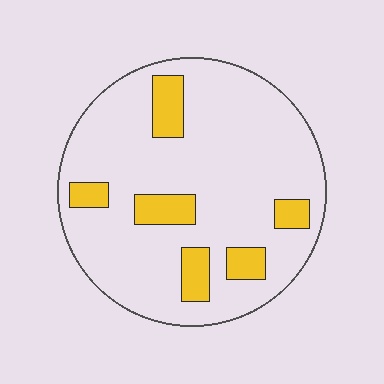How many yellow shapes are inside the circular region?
6.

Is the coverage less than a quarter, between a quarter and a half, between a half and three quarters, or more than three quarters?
Less than a quarter.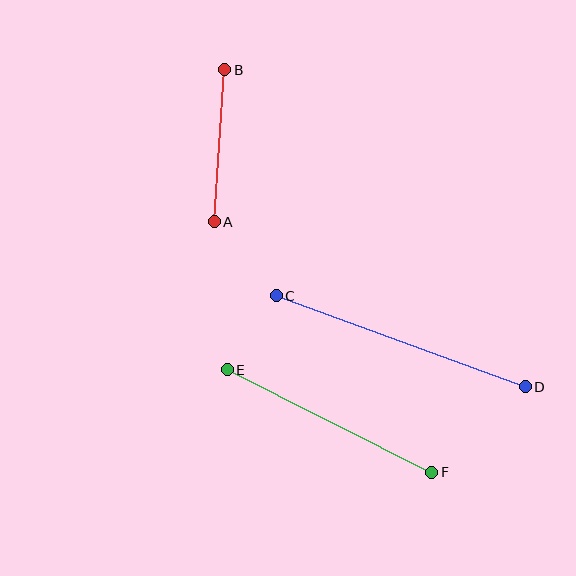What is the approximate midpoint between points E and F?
The midpoint is at approximately (329, 421) pixels.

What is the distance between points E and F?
The distance is approximately 229 pixels.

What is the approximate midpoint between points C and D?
The midpoint is at approximately (401, 341) pixels.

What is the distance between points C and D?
The distance is approximately 265 pixels.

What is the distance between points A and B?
The distance is approximately 152 pixels.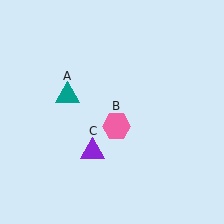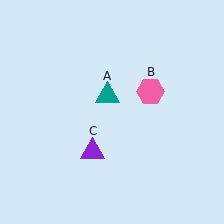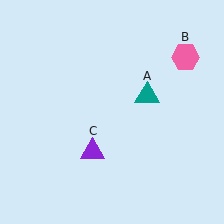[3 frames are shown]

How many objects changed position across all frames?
2 objects changed position: teal triangle (object A), pink hexagon (object B).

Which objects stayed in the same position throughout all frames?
Purple triangle (object C) remained stationary.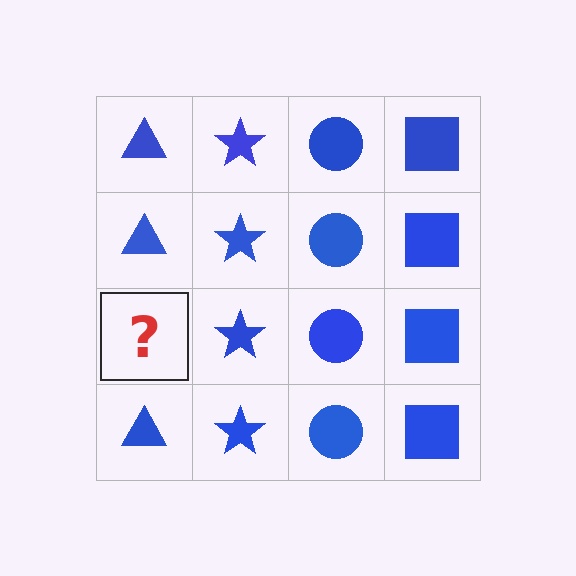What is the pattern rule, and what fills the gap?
The rule is that each column has a consistent shape. The gap should be filled with a blue triangle.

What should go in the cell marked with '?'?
The missing cell should contain a blue triangle.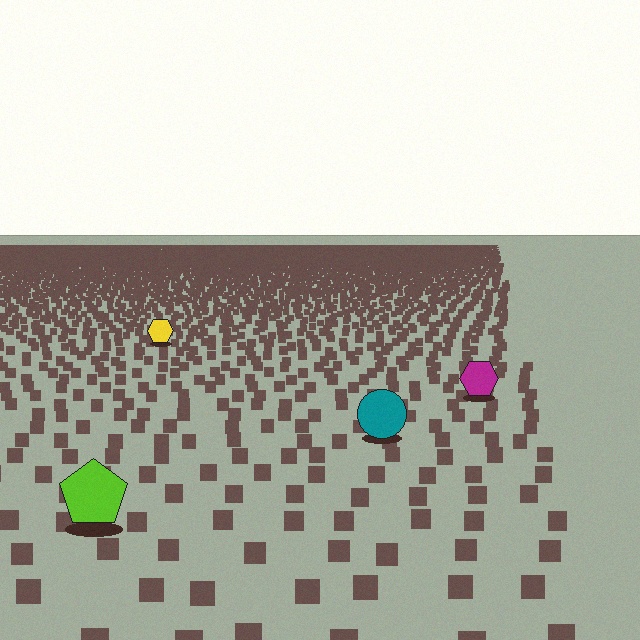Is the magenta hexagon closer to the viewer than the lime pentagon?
No. The lime pentagon is closer — you can tell from the texture gradient: the ground texture is coarser near it.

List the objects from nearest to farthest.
From nearest to farthest: the lime pentagon, the teal circle, the magenta hexagon, the yellow hexagon.